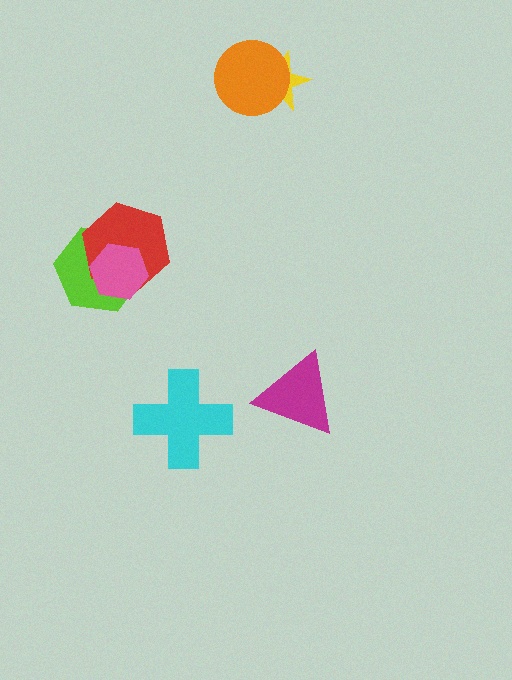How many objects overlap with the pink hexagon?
2 objects overlap with the pink hexagon.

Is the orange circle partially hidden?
No, no other shape covers it.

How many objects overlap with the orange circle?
1 object overlaps with the orange circle.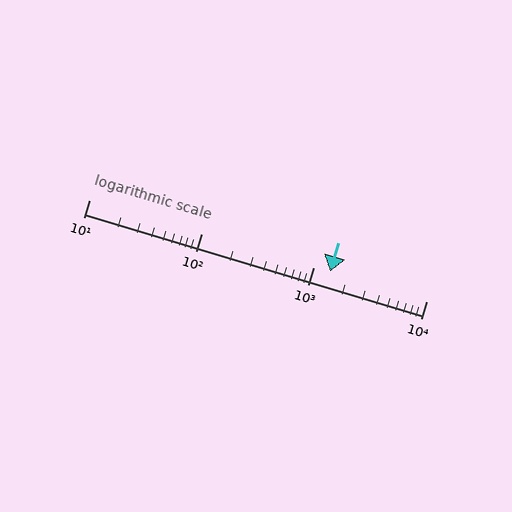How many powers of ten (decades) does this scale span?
The scale spans 3 decades, from 10 to 10000.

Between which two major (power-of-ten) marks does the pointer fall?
The pointer is between 1000 and 10000.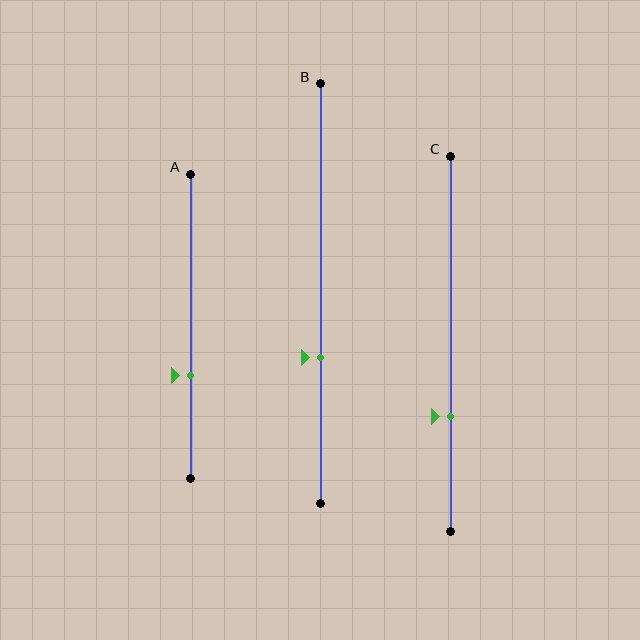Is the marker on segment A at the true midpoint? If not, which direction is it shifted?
No, the marker on segment A is shifted downward by about 16% of the segment length.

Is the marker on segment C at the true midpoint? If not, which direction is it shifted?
No, the marker on segment C is shifted downward by about 19% of the segment length.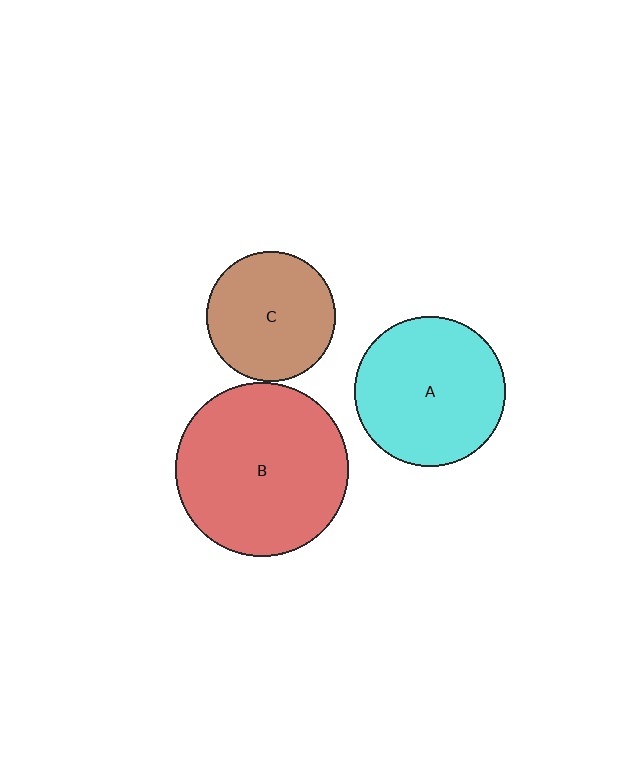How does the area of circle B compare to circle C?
Approximately 1.8 times.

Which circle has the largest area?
Circle B (red).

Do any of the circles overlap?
No, none of the circles overlap.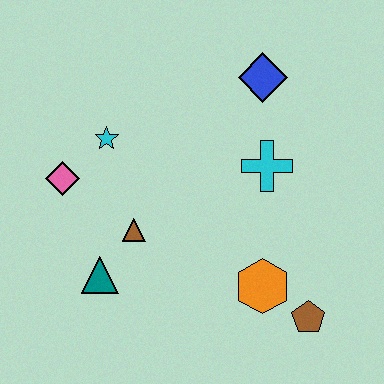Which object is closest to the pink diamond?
The cyan star is closest to the pink diamond.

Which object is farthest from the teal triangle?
The blue diamond is farthest from the teal triangle.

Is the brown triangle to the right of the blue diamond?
No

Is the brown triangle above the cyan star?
No